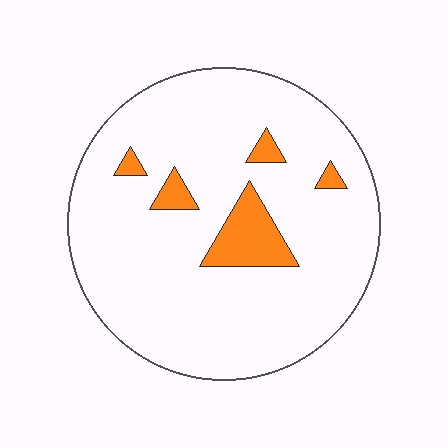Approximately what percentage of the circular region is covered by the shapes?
Approximately 10%.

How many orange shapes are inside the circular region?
5.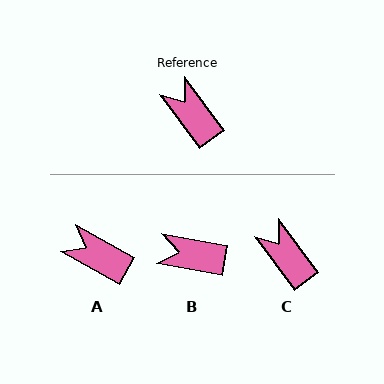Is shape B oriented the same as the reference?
No, it is off by about 43 degrees.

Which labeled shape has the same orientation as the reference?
C.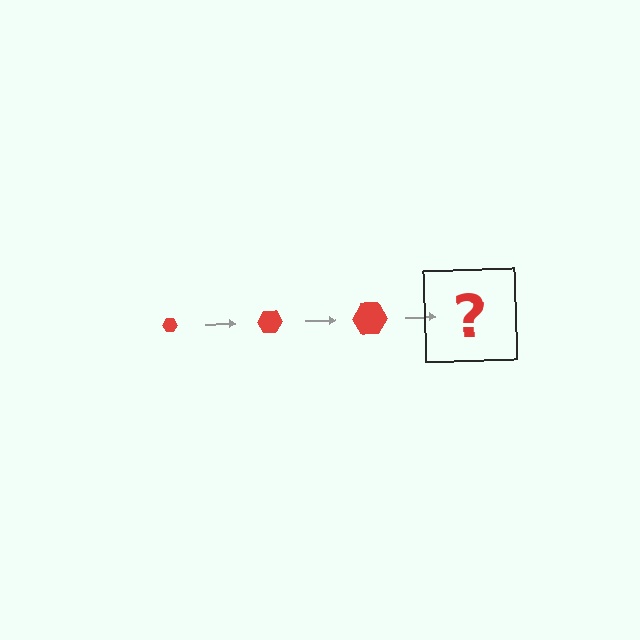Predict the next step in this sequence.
The next step is a red hexagon, larger than the previous one.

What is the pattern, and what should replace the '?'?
The pattern is that the hexagon gets progressively larger each step. The '?' should be a red hexagon, larger than the previous one.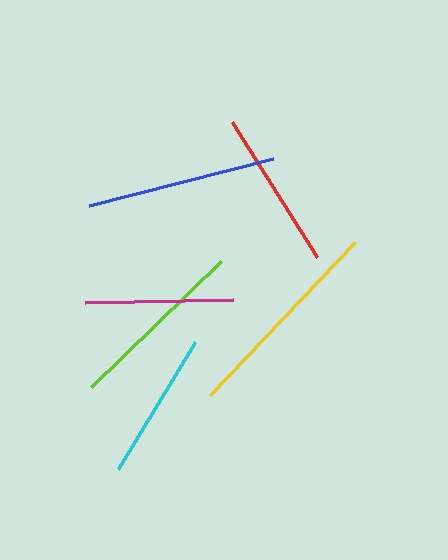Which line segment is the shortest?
The magenta line is the shortest at approximately 149 pixels.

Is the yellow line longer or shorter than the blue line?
The yellow line is longer than the blue line.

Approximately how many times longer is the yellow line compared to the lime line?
The yellow line is approximately 1.2 times the length of the lime line.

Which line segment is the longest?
The yellow line is the longest at approximately 210 pixels.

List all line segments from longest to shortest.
From longest to shortest: yellow, blue, lime, red, cyan, magenta.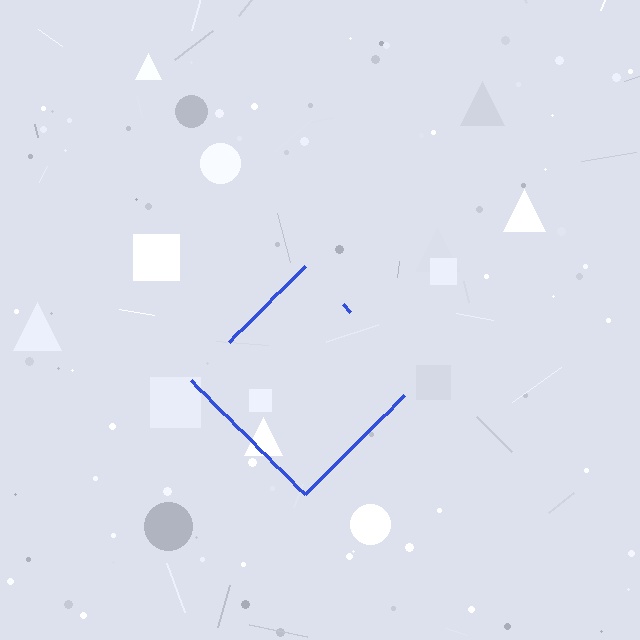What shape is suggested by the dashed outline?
The dashed outline suggests a diamond.